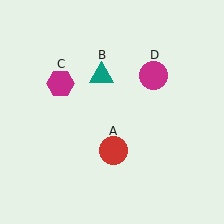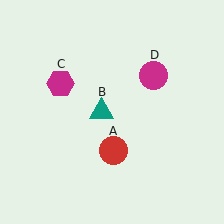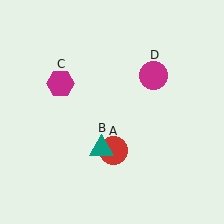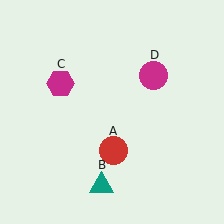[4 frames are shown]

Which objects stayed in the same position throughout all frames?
Red circle (object A) and magenta hexagon (object C) and magenta circle (object D) remained stationary.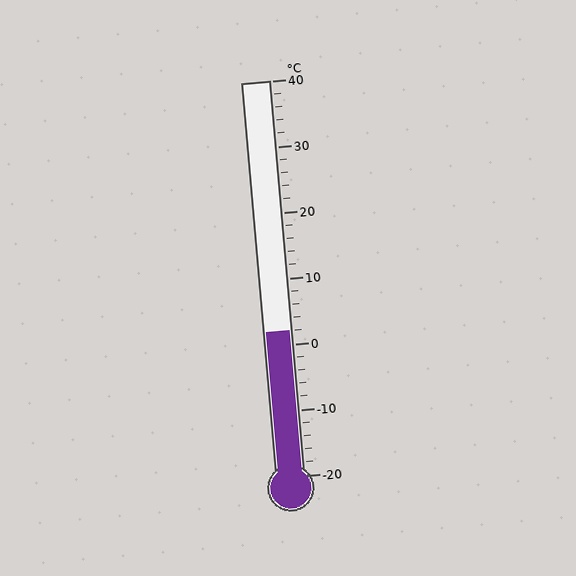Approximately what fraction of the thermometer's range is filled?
The thermometer is filled to approximately 35% of its range.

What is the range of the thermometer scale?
The thermometer scale ranges from -20°C to 40°C.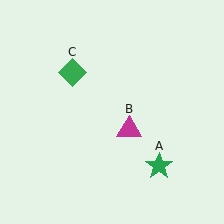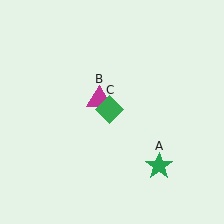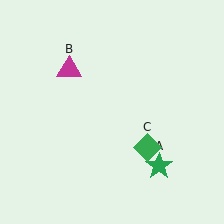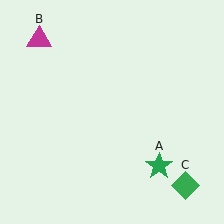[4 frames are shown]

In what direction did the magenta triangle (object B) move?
The magenta triangle (object B) moved up and to the left.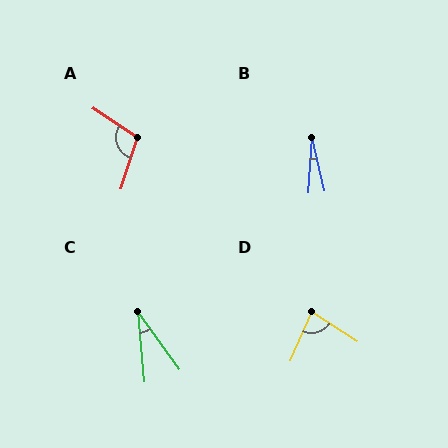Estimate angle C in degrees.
Approximately 31 degrees.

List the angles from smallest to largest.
B (17°), C (31°), D (81°), A (106°).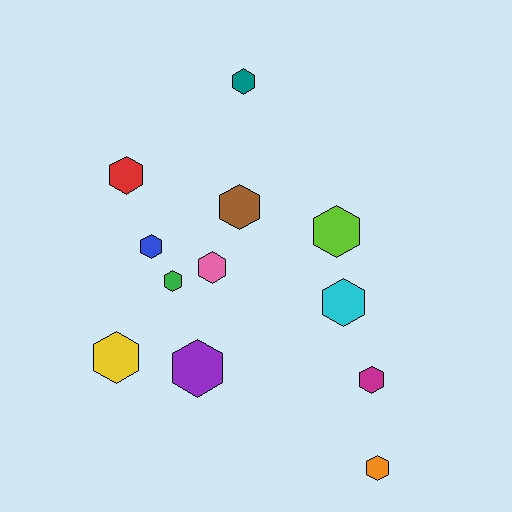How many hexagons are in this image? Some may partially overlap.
There are 12 hexagons.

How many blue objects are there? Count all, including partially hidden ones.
There is 1 blue object.